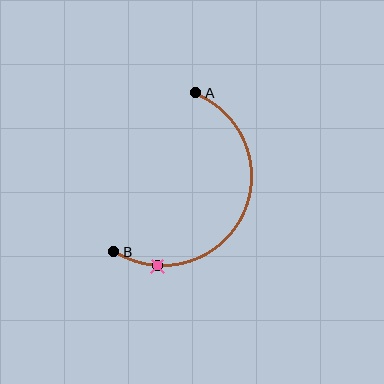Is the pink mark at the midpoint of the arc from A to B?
No. The pink mark lies on the arc but is closer to endpoint B. The arc midpoint would be at the point on the curve equidistant along the arc from both A and B.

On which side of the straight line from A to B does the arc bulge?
The arc bulges to the right of the straight line connecting A and B.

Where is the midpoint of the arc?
The arc midpoint is the point on the curve farthest from the straight line joining A and B. It sits to the right of that line.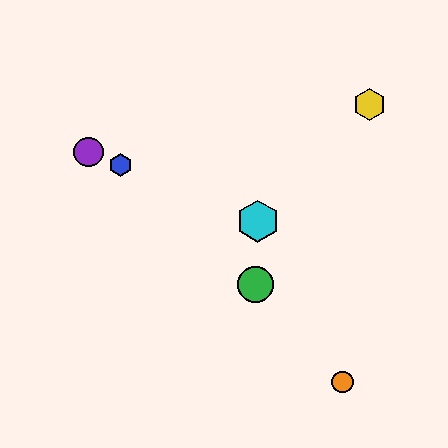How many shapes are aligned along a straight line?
4 shapes (the red hexagon, the blue hexagon, the purple circle, the cyan hexagon) are aligned along a straight line.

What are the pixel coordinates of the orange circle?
The orange circle is at (343, 382).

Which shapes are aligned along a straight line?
The red hexagon, the blue hexagon, the purple circle, the cyan hexagon are aligned along a straight line.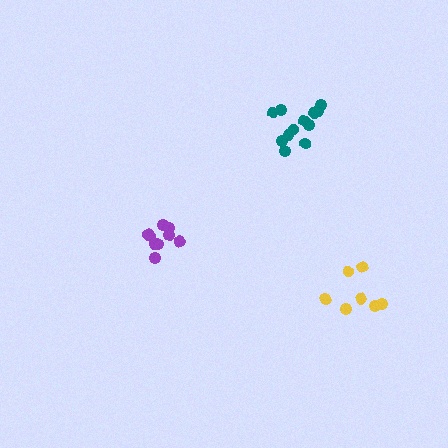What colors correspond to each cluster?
The clusters are colored: teal, purple, yellow.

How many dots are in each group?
Group 1: 12 dots, Group 2: 9 dots, Group 3: 7 dots (28 total).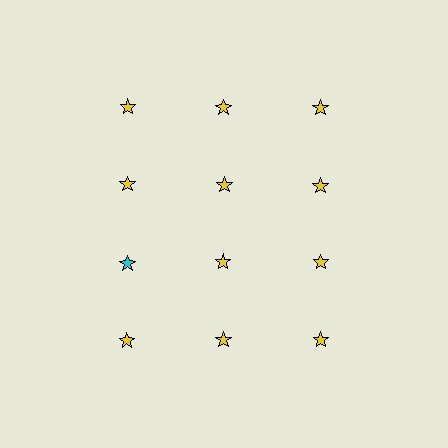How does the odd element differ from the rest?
It has a different color: cyan instead of yellow.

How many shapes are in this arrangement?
There are 12 shapes arranged in a grid pattern.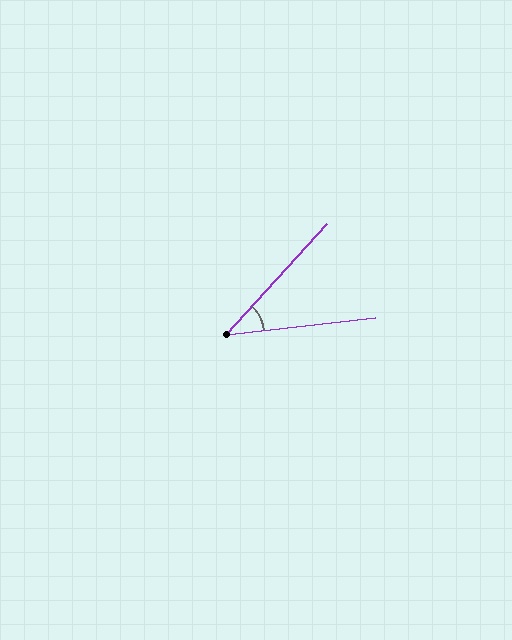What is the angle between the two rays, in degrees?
Approximately 41 degrees.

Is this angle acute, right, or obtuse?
It is acute.